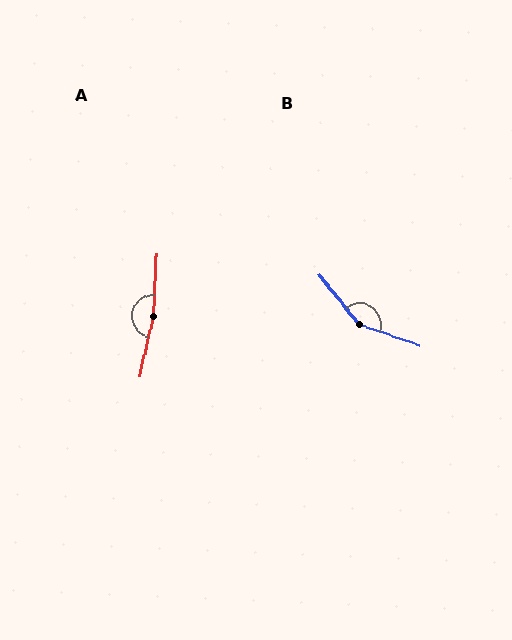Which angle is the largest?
A, at approximately 169 degrees.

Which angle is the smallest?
B, at approximately 148 degrees.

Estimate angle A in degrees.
Approximately 169 degrees.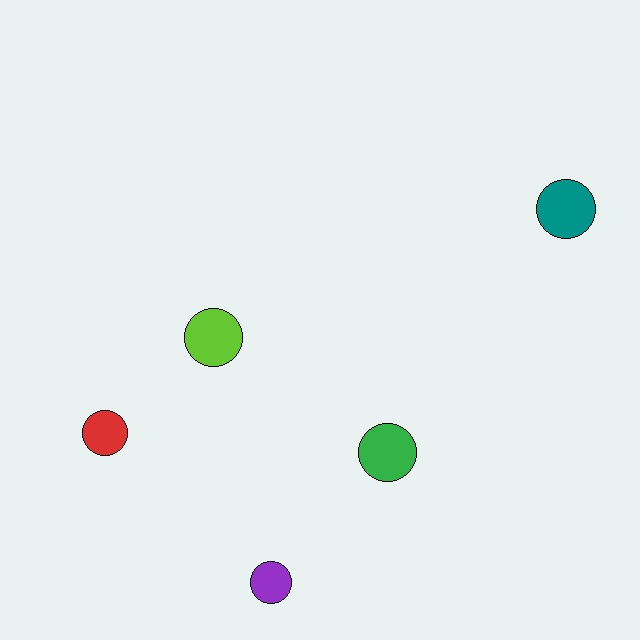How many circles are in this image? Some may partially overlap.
There are 5 circles.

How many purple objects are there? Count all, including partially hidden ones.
There is 1 purple object.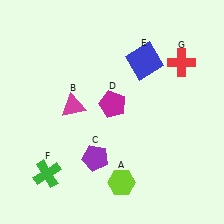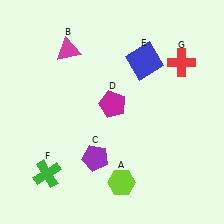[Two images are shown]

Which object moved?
The magenta triangle (B) moved up.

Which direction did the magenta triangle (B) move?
The magenta triangle (B) moved up.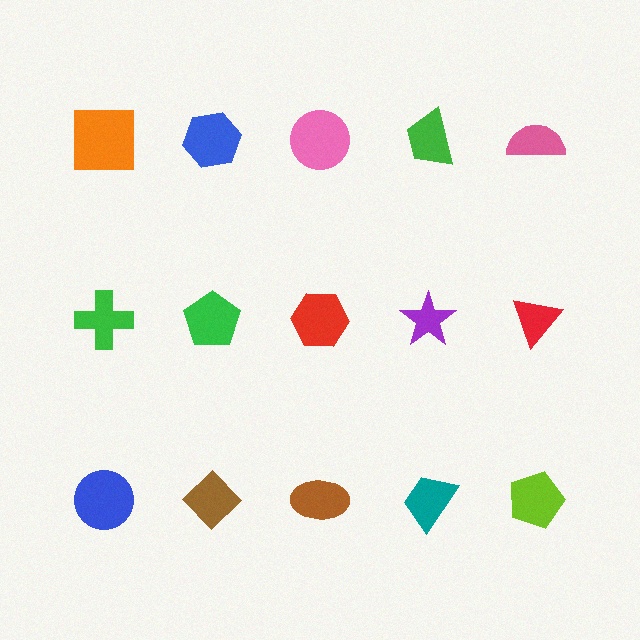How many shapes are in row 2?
5 shapes.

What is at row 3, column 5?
A lime pentagon.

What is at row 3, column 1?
A blue circle.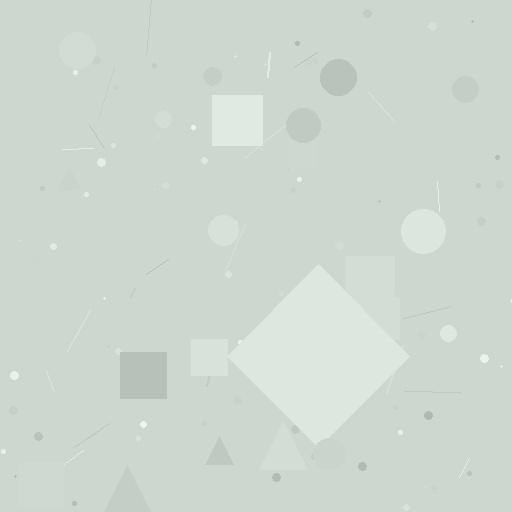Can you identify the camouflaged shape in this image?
The camouflaged shape is a diamond.